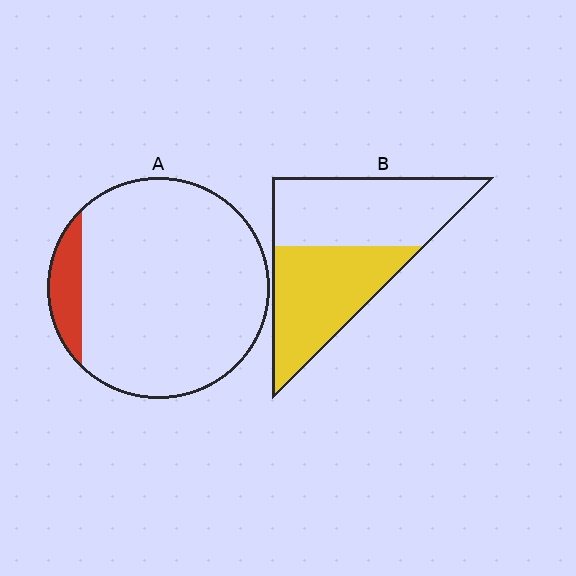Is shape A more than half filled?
No.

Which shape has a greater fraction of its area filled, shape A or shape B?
Shape B.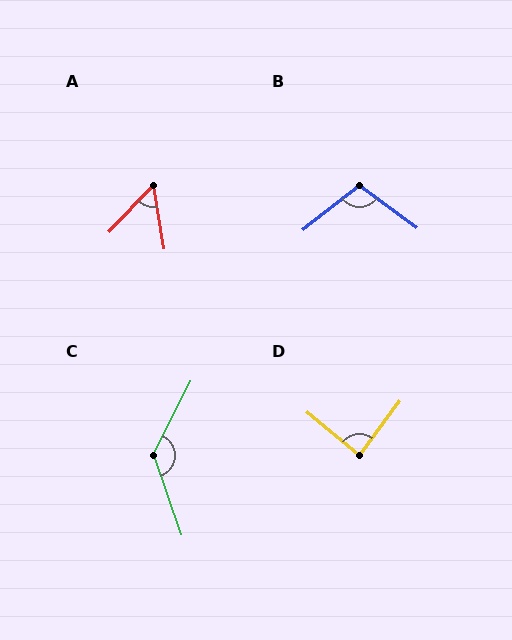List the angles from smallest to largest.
A (54°), D (87°), B (105°), C (134°).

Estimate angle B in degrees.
Approximately 105 degrees.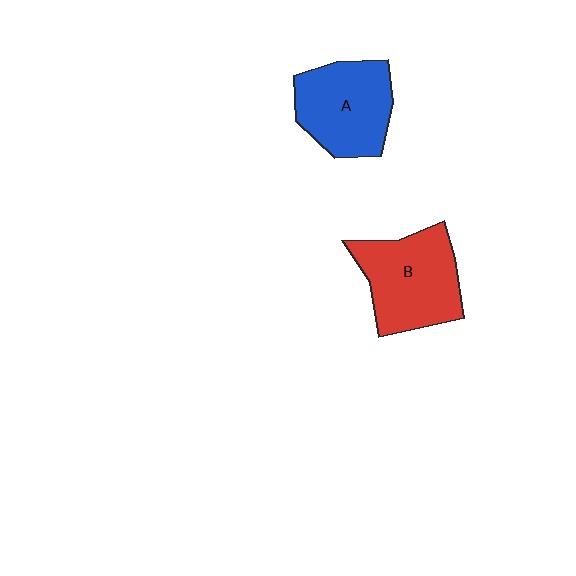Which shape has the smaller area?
Shape A (blue).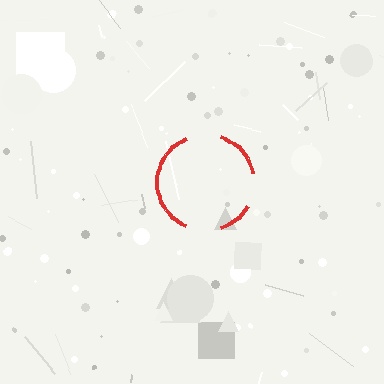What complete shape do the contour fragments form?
The contour fragments form a circle.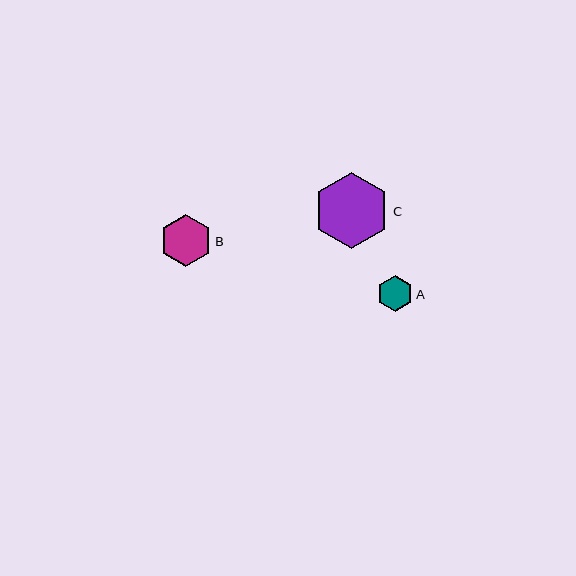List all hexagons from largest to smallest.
From largest to smallest: C, B, A.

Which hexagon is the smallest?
Hexagon A is the smallest with a size of approximately 36 pixels.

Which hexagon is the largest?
Hexagon C is the largest with a size of approximately 77 pixels.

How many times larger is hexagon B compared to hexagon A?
Hexagon B is approximately 1.5 times the size of hexagon A.